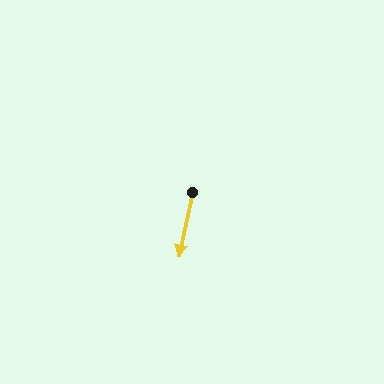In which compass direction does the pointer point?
South.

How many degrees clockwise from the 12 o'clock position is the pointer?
Approximately 192 degrees.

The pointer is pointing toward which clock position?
Roughly 6 o'clock.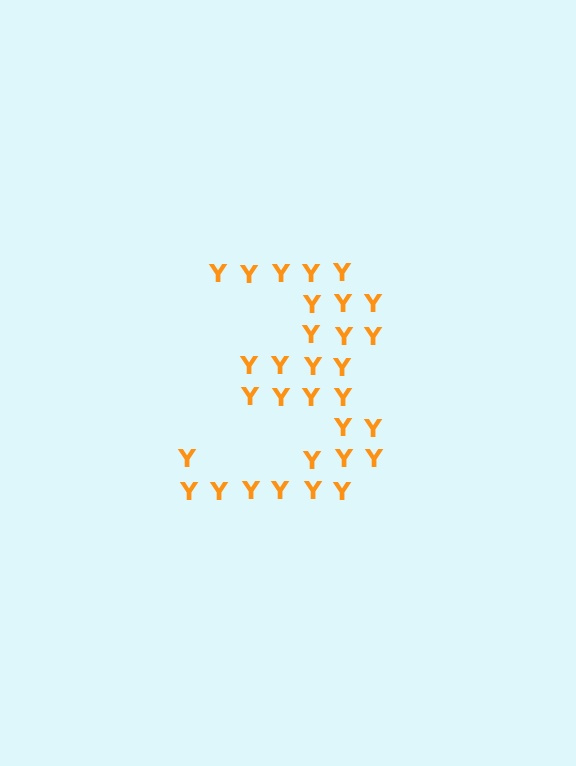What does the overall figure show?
The overall figure shows the digit 3.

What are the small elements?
The small elements are letter Y's.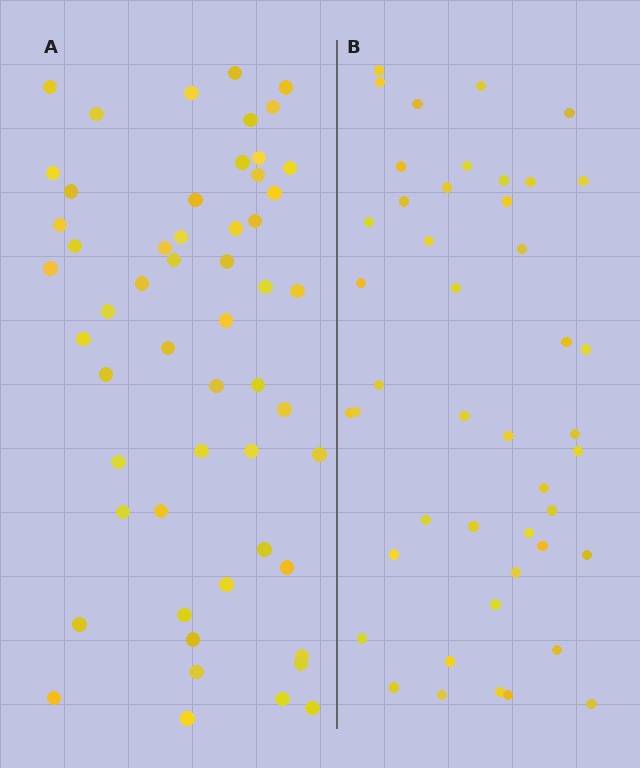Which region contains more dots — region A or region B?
Region A (the left region) has more dots.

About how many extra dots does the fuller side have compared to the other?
Region A has roughly 8 or so more dots than region B.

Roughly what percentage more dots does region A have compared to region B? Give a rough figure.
About 20% more.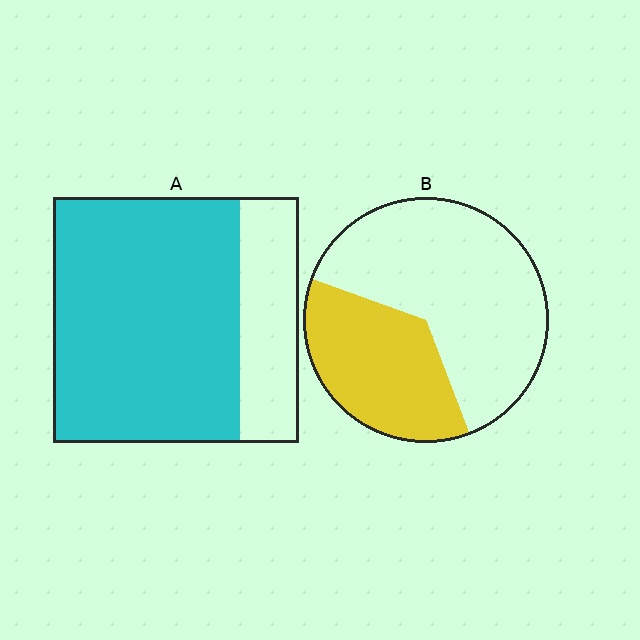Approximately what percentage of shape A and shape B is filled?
A is approximately 75% and B is approximately 35%.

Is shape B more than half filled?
No.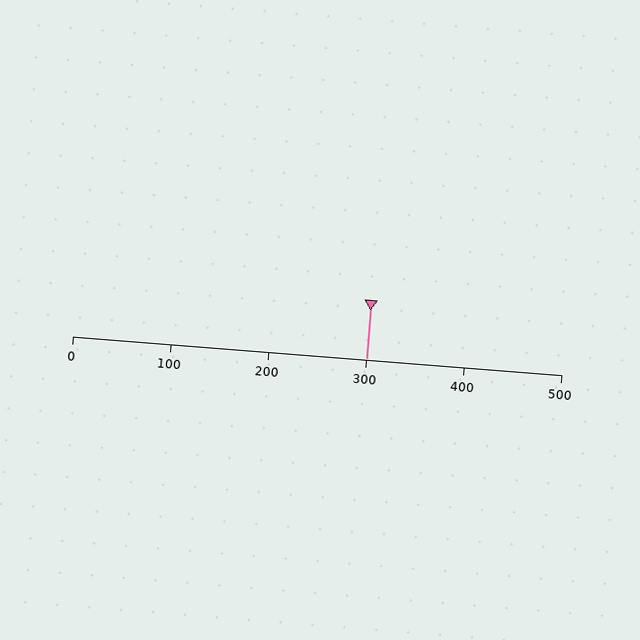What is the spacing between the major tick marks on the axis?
The major ticks are spaced 100 apart.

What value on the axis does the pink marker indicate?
The marker indicates approximately 300.